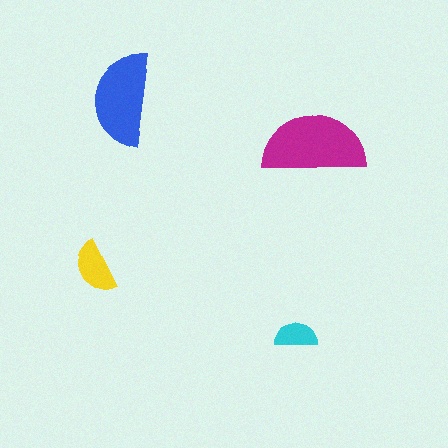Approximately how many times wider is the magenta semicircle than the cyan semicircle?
About 2.5 times wider.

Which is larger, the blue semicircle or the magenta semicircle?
The magenta one.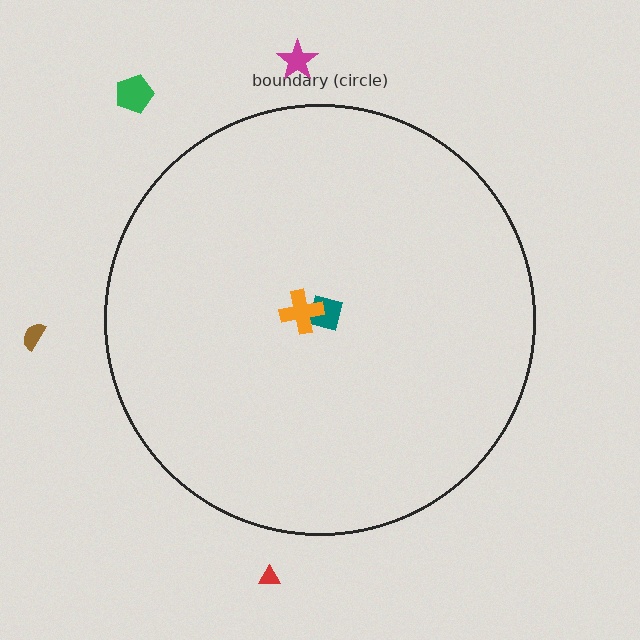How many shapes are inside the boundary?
2 inside, 4 outside.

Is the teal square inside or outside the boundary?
Inside.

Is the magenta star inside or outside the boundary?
Outside.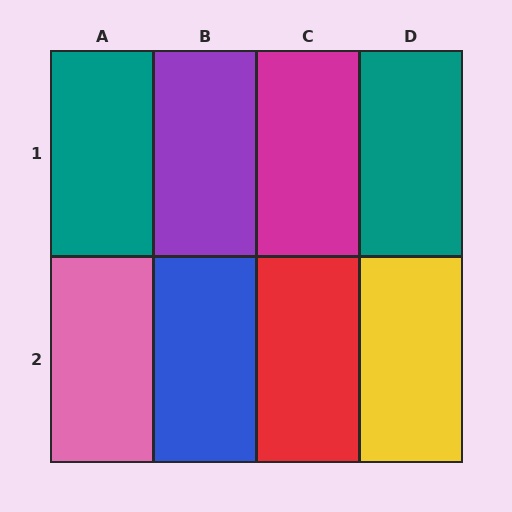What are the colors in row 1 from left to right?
Teal, purple, magenta, teal.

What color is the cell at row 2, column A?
Pink.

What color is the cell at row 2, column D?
Yellow.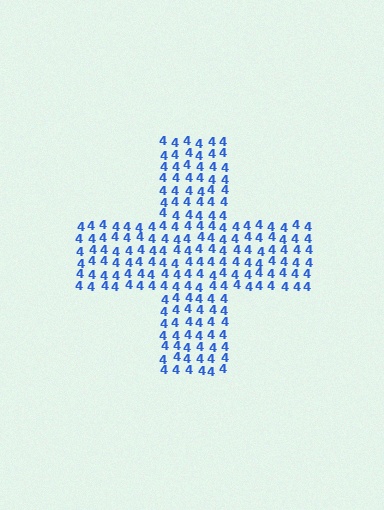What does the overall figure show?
The overall figure shows a cross.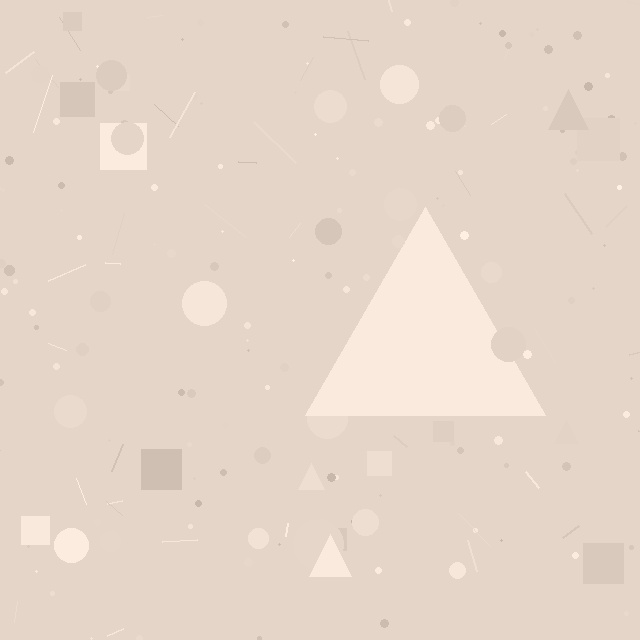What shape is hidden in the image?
A triangle is hidden in the image.